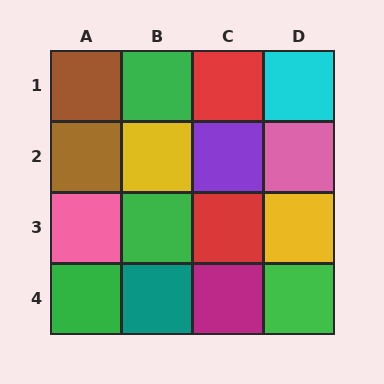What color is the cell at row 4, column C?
Magenta.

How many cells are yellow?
2 cells are yellow.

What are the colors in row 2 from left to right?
Brown, yellow, purple, pink.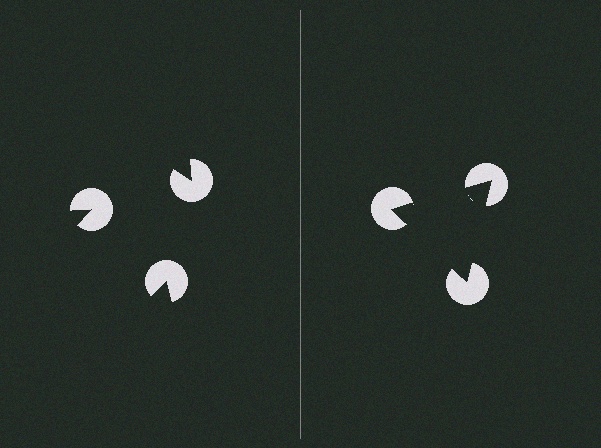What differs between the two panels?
The pac-man discs are positioned identically on both sides; only the wedge orientations differ. On the right they align to a triangle; on the left they are misaligned.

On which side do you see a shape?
An illusory triangle appears on the right side. On the left side the wedge cuts are rotated, so no coherent shape forms.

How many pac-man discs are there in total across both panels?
6 — 3 on each side.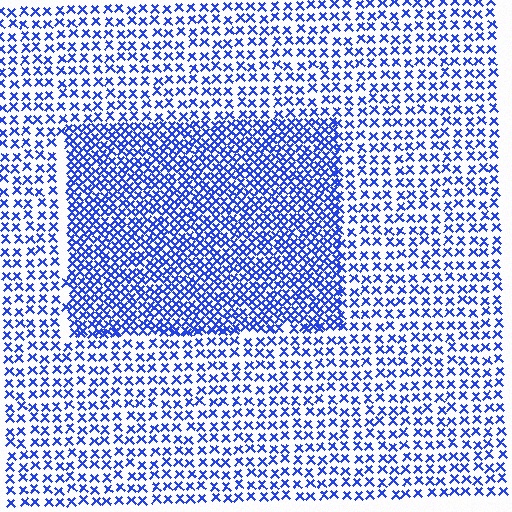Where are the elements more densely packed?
The elements are more densely packed inside the rectangle boundary.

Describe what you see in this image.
The image contains small blue elements arranged at two different densities. A rectangle-shaped region is visible where the elements are more densely packed than the surrounding area.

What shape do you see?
I see a rectangle.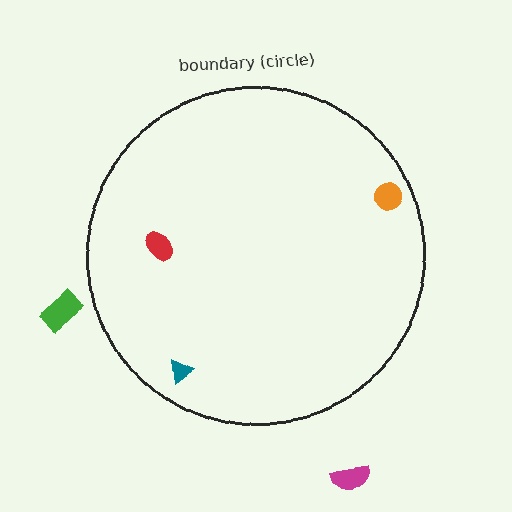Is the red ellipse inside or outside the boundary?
Inside.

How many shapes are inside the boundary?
3 inside, 2 outside.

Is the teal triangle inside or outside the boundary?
Inside.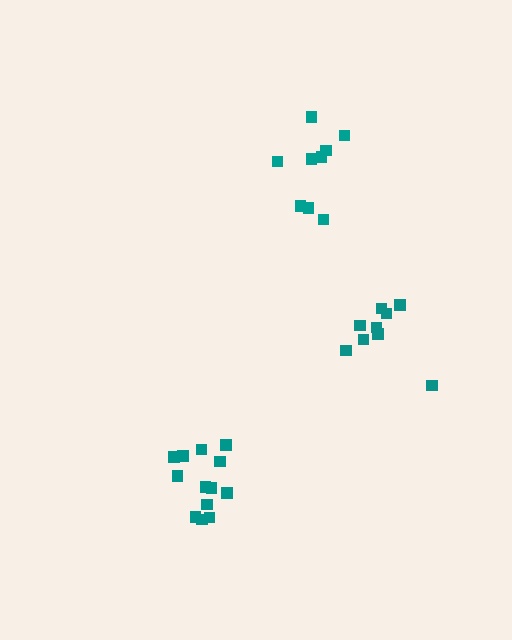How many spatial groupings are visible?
There are 3 spatial groupings.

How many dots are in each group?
Group 1: 13 dots, Group 2: 9 dots, Group 3: 9 dots (31 total).